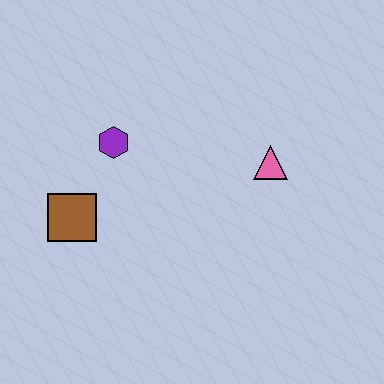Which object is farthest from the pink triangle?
The brown square is farthest from the pink triangle.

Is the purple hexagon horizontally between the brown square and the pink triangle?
Yes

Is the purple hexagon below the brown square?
No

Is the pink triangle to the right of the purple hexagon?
Yes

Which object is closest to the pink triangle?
The purple hexagon is closest to the pink triangle.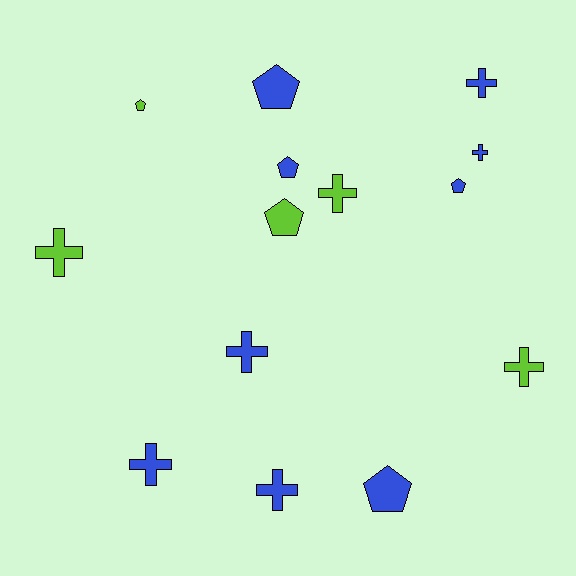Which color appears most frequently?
Blue, with 9 objects.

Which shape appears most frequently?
Cross, with 8 objects.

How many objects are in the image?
There are 14 objects.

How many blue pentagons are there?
There are 4 blue pentagons.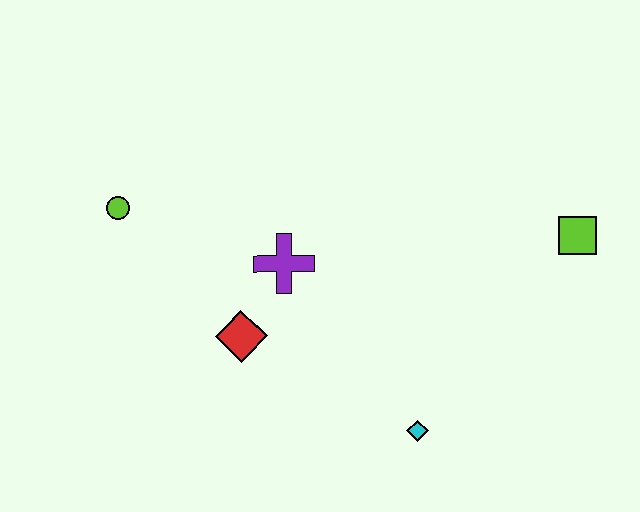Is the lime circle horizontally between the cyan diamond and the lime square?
No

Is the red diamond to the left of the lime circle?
No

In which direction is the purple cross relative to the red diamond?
The purple cross is above the red diamond.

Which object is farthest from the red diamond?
The lime square is farthest from the red diamond.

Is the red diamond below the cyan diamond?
No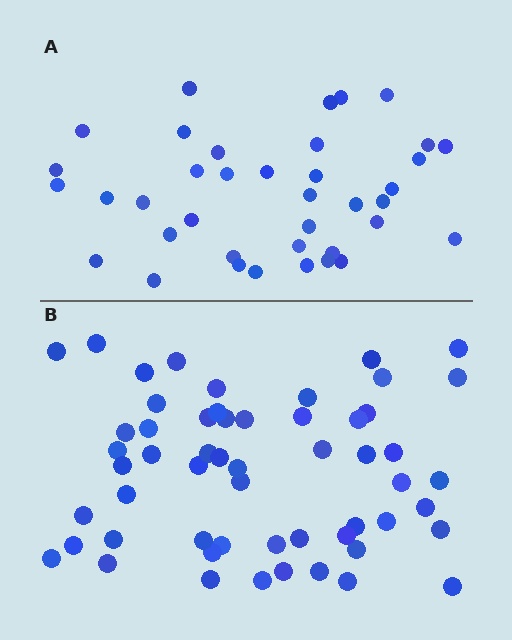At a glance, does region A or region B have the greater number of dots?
Region B (the bottom region) has more dots.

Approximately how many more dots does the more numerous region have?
Region B has approximately 20 more dots than region A.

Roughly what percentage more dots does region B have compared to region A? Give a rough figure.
About 45% more.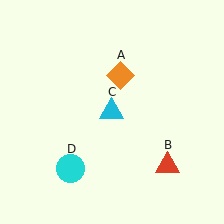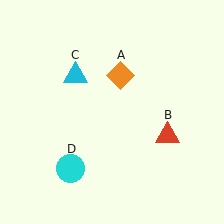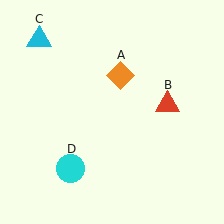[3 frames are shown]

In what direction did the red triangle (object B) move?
The red triangle (object B) moved up.